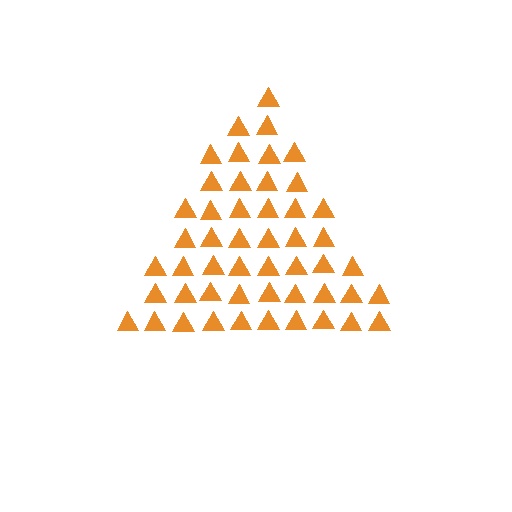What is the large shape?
The large shape is a triangle.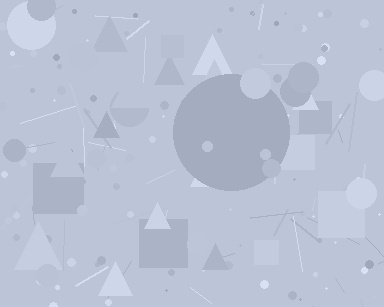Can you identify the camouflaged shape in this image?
The camouflaged shape is a circle.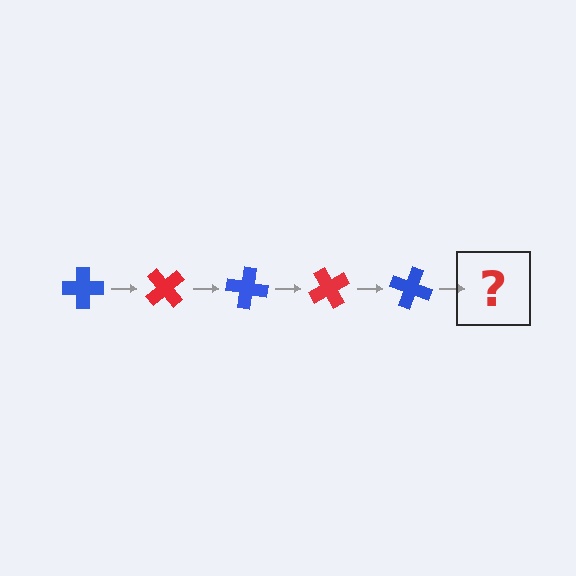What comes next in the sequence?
The next element should be a red cross, rotated 250 degrees from the start.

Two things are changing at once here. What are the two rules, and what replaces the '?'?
The two rules are that it rotates 50 degrees each step and the color cycles through blue and red. The '?' should be a red cross, rotated 250 degrees from the start.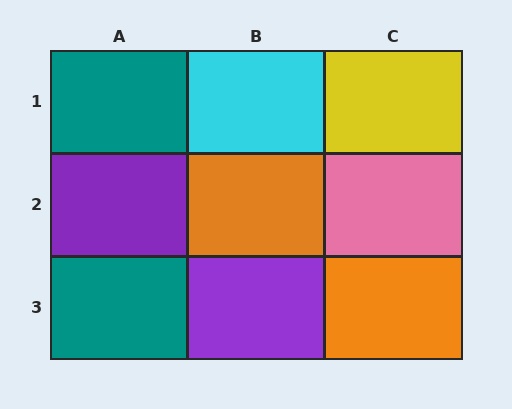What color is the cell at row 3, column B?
Purple.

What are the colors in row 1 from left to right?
Teal, cyan, yellow.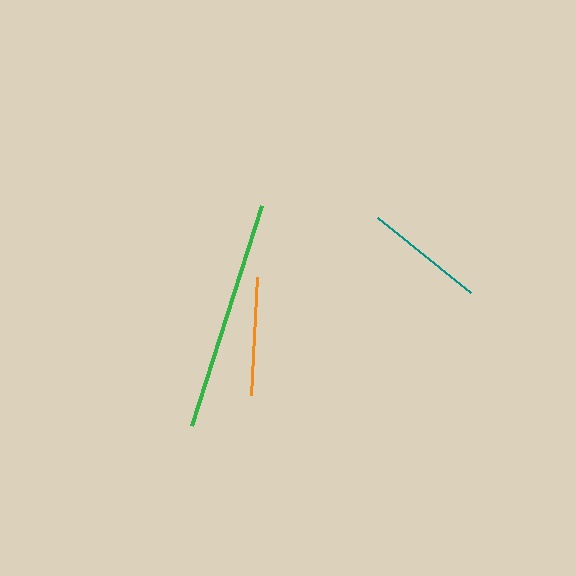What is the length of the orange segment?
The orange segment is approximately 118 pixels long.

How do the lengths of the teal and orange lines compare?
The teal and orange lines are approximately the same length.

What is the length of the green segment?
The green segment is approximately 231 pixels long.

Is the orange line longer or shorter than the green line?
The green line is longer than the orange line.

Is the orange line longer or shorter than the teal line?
The teal line is longer than the orange line.